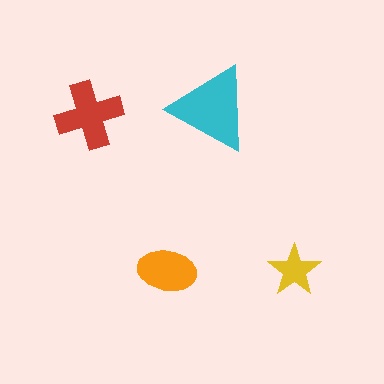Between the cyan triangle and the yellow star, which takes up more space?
The cyan triangle.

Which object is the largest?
The cyan triangle.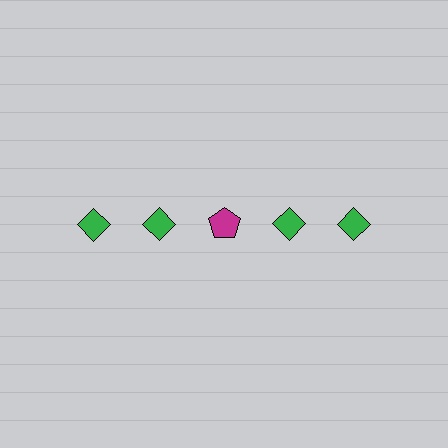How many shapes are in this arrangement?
There are 5 shapes arranged in a grid pattern.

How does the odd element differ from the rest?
It differs in both color (magenta instead of green) and shape (pentagon instead of diamond).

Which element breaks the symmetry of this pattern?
The magenta pentagon in the top row, center column breaks the symmetry. All other shapes are green diamonds.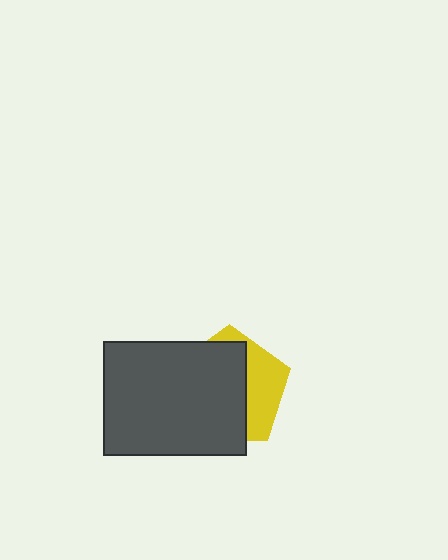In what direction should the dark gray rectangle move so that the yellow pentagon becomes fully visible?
The dark gray rectangle should move left. That is the shortest direction to clear the overlap and leave the yellow pentagon fully visible.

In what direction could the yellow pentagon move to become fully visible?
The yellow pentagon could move right. That would shift it out from behind the dark gray rectangle entirely.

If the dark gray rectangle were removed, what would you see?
You would see the complete yellow pentagon.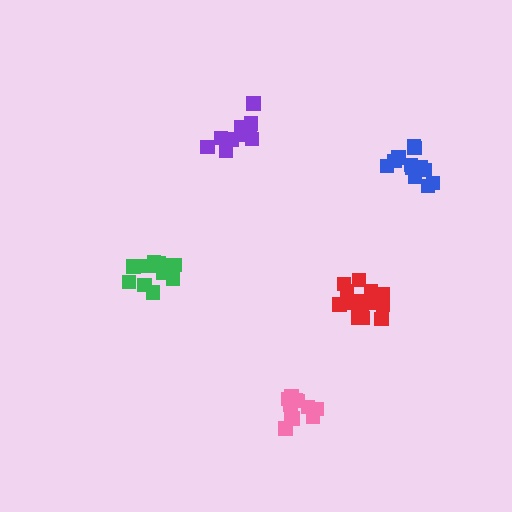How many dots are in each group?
Group 1: 11 dots, Group 2: 16 dots, Group 3: 12 dots, Group 4: 13 dots, Group 5: 12 dots (64 total).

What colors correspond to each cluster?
The clusters are colored: purple, red, pink, green, blue.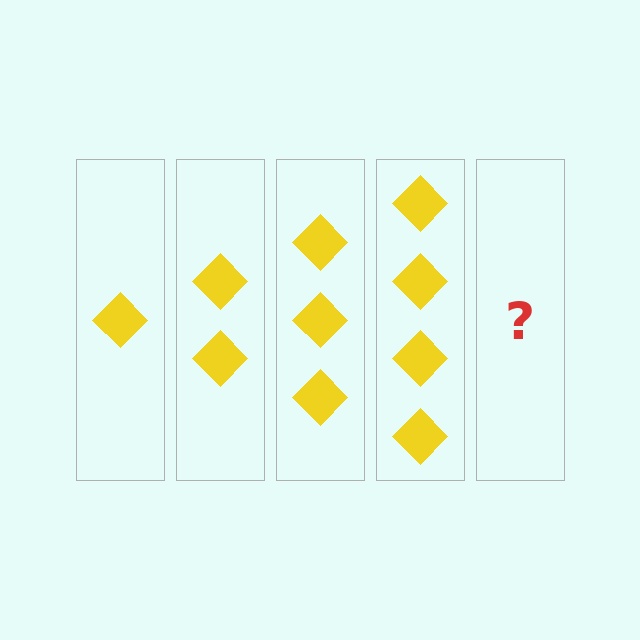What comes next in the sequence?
The next element should be 5 diamonds.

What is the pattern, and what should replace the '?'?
The pattern is that each step adds one more diamond. The '?' should be 5 diamonds.